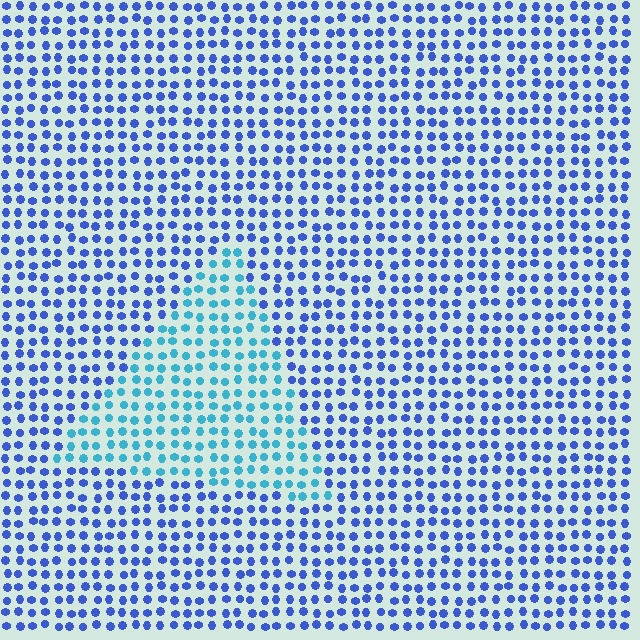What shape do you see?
I see a triangle.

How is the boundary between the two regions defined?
The boundary is defined purely by a slight shift in hue (about 37 degrees). Spacing, size, and orientation are identical on both sides.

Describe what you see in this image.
The image is filled with small blue elements in a uniform arrangement. A triangle-shaped region is visible where the elements are tinted to a slightly different hue, forming a subtle color boundary.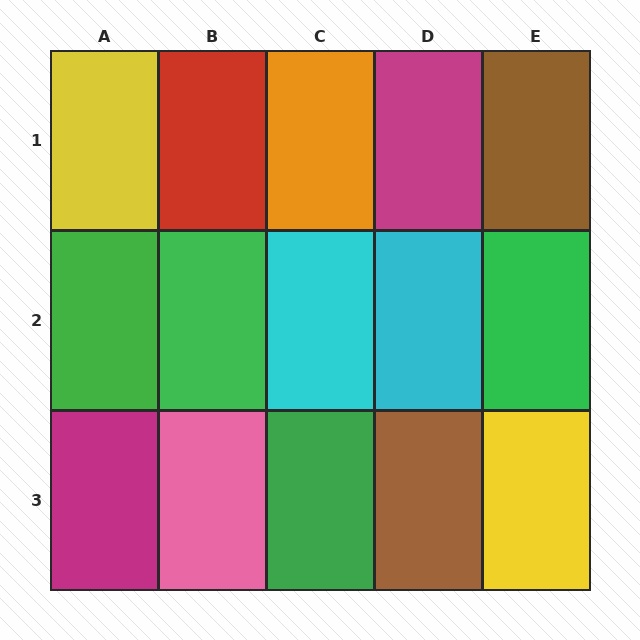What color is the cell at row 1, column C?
Orange.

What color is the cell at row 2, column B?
Green.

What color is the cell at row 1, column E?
Brown.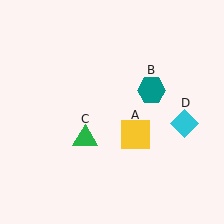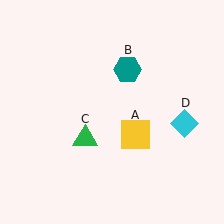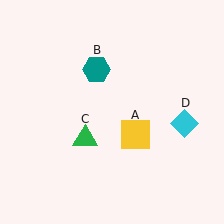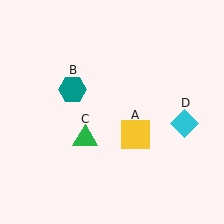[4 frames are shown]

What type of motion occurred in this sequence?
The teal hexagon (object B) rotated counterclockwise around the center of the scene.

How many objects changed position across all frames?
1 object changed position: teal hexagon (object B).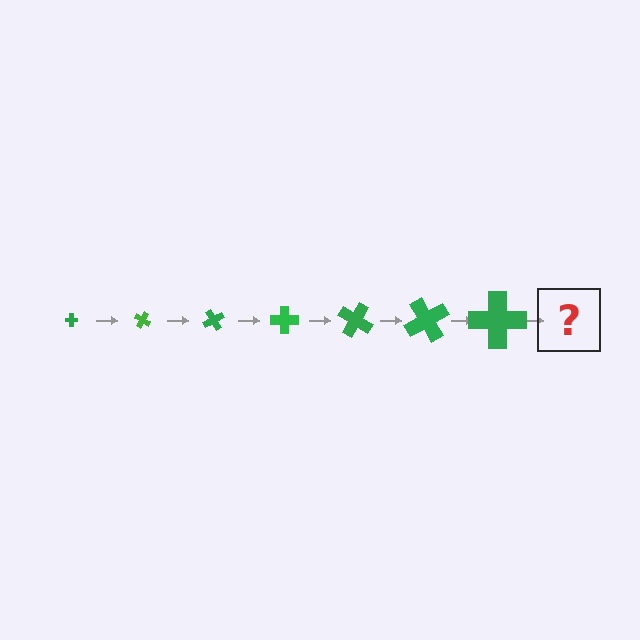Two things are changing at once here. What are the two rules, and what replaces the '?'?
The two rules are that the cross grows larger each step and it rotates 30 degrees each step. The '?' should be a cross, larger than the previous one and rotated 210 degrees from the start.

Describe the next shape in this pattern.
It should be a cross, larger than the previous one and rotated 210 degrees from the start.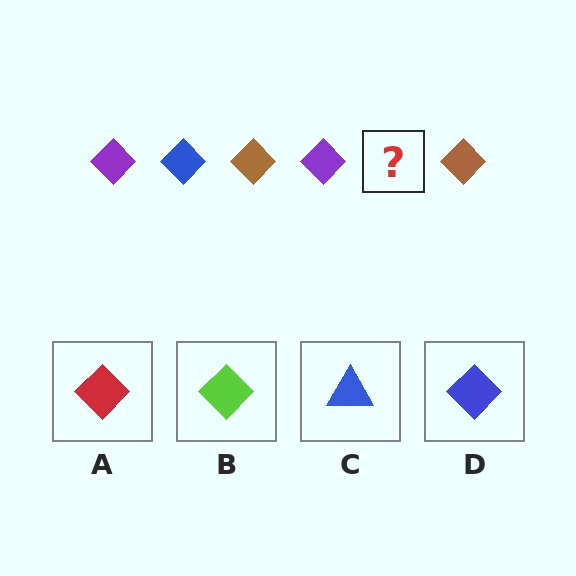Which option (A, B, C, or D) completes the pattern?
D.